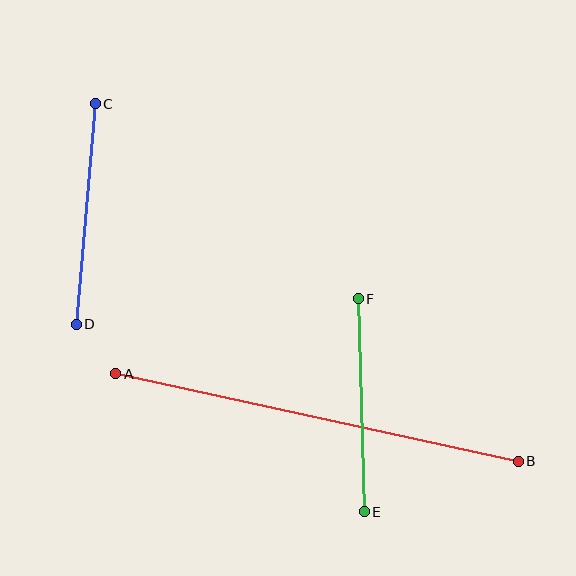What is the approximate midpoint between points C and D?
The midpoint is at approximately (86, 214) pixels.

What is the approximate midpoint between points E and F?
The midpoint is at approximately (361, 405) pixels.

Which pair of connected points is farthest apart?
Points A and B are farthest apart.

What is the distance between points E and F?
The distance is approximately 213 pixels.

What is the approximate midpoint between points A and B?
The midpoint is at approximately (317, 418) pixels.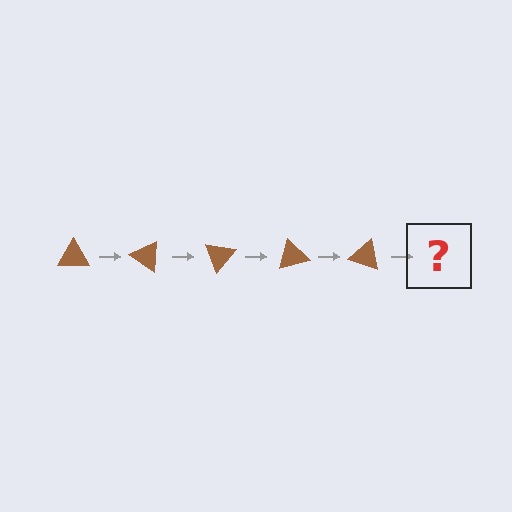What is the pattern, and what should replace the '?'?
The pattern is that the triangle rotates 35 degrees each step. The '?' should be a brown triangle rotated 175 degrees.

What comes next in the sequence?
The next element should be a brown triangle rotated 175 degrees.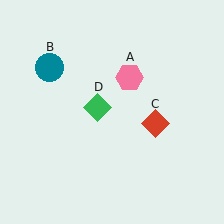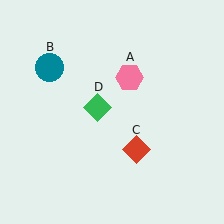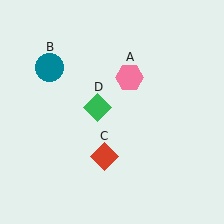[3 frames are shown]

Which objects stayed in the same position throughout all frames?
Pink hexagon (object A) and teal circle (object B) and green diamond (object D) remained stationary.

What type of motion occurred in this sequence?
The red diamond (object C) rotated clockwise around the center of the scene.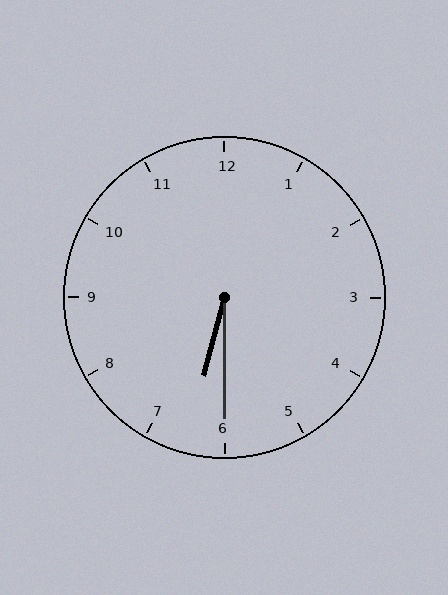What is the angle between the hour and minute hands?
Approximately 15 degrees.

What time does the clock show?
6:30.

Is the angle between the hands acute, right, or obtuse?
It is acute.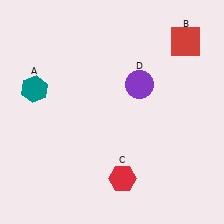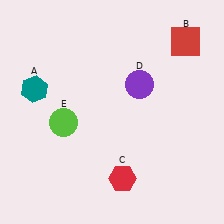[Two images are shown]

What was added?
A lime circle (E) was added in Image 2.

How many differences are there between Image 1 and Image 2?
There is 1 difference between the two images.